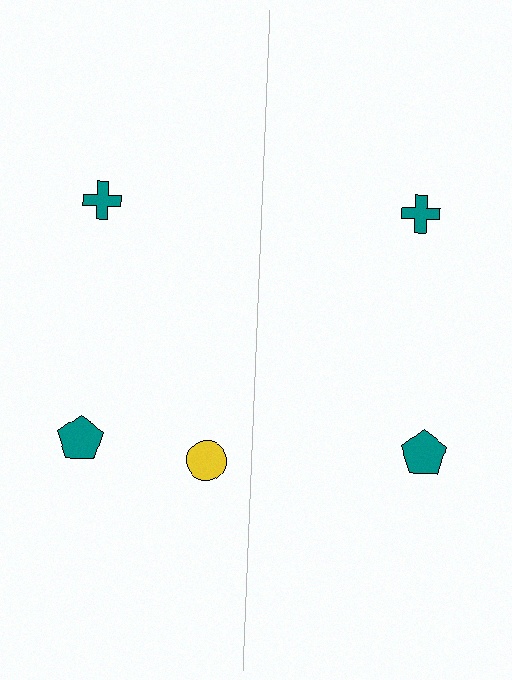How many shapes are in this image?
There are 5 shapes in this image.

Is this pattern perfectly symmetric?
No, the pattern is not perfectly symmetric. A yellow circle is missing from the right side.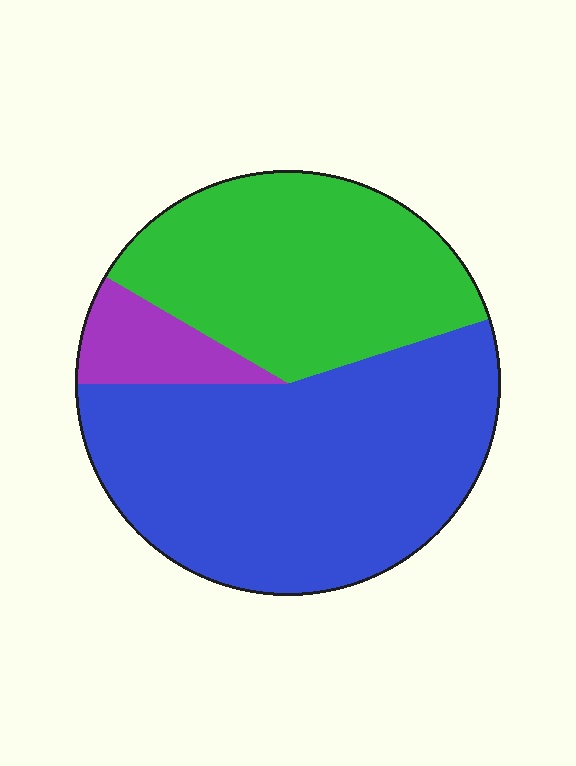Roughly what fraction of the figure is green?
Green takes up about three eighths (3/8) of the figure.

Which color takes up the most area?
Blue, at roughly 55%.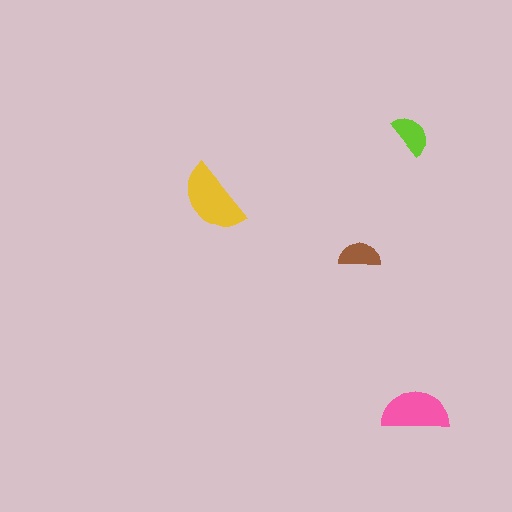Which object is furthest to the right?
The pink semicircle is rightmost.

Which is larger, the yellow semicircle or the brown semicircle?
The yellow one.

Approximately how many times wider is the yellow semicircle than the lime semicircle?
About 1.5 times wider.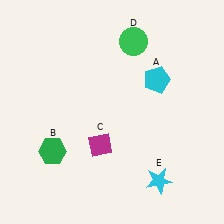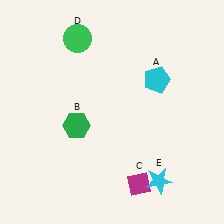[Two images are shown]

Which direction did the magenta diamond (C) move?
The magenta diamond (C) moved down.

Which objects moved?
The objects that moved are: the green hexagon (B), the magenta diamond (C), the green circle (D).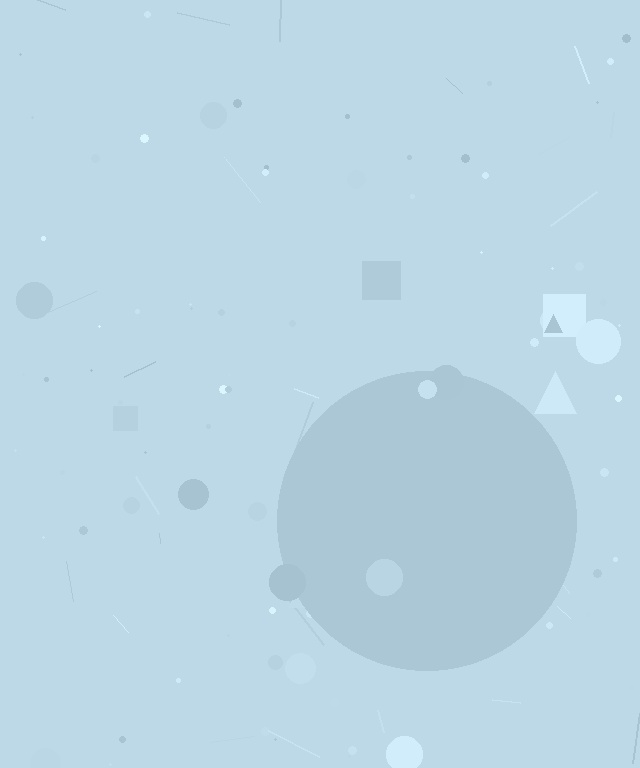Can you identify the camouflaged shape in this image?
The camouflaged shape is a circle.